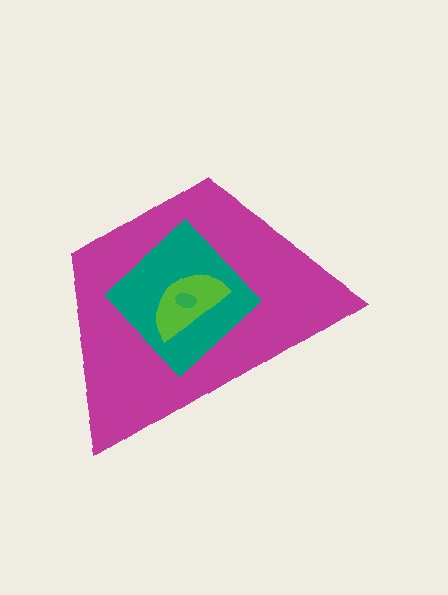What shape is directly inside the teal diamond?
The lime semicircle.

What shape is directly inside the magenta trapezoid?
The teal diamond.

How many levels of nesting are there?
4.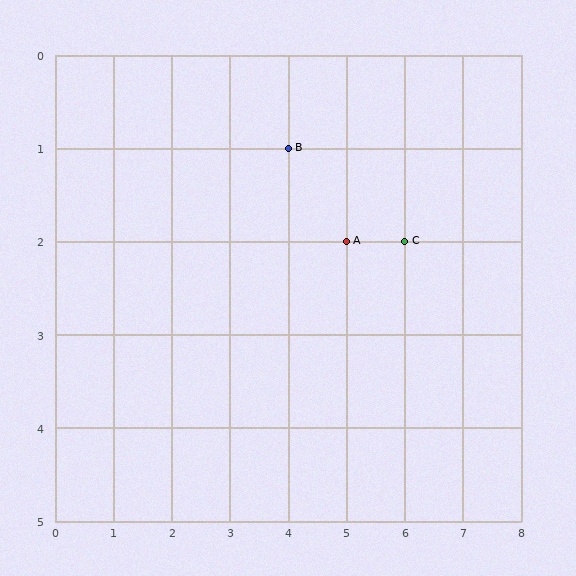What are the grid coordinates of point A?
Point A is at grid coordinates (5, 2).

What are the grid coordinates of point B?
Point B is at grid coordinates (4, 1).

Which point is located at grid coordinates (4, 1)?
Point B is at (4, 1).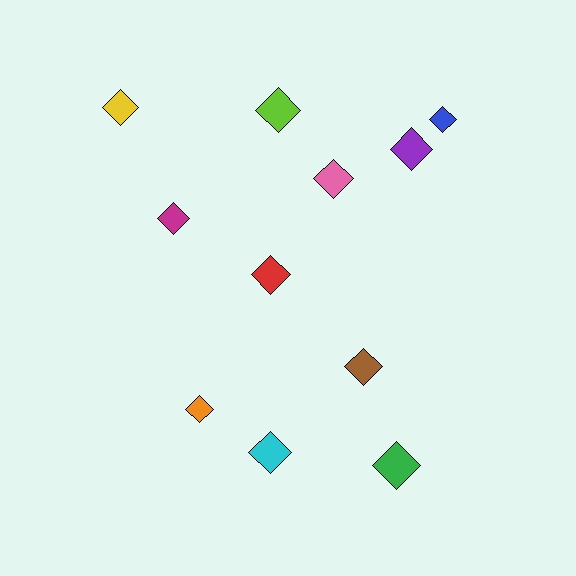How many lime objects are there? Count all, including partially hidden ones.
There is 1 lime object.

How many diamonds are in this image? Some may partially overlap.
There are 11 diamonds.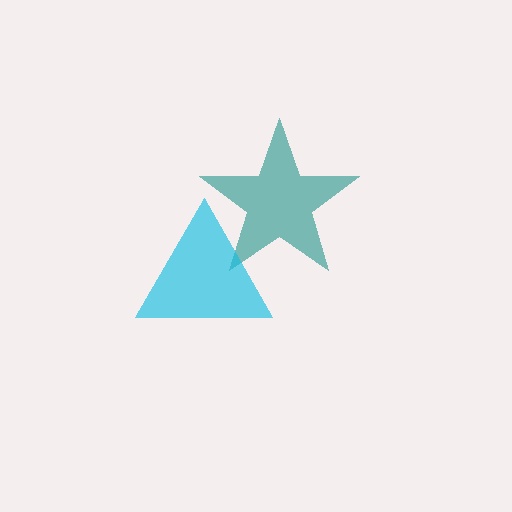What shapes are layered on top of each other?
The layered shapes are: a teal star, a cyan triangle.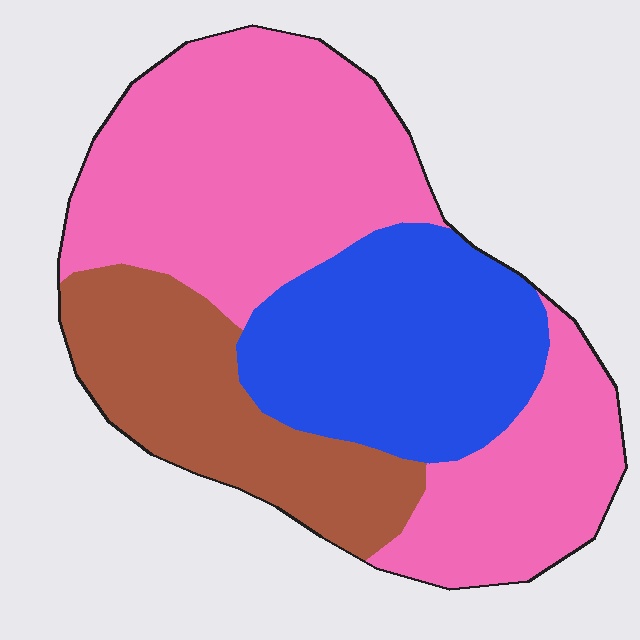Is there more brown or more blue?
Blue.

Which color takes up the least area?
Brown, at roughly 20%.